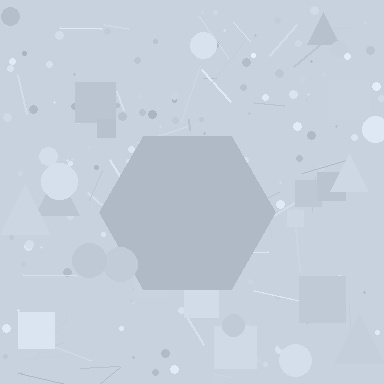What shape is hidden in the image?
A hexagon is hidden in the image.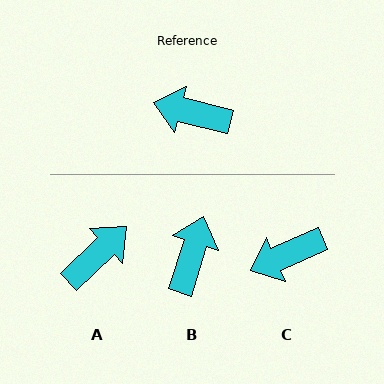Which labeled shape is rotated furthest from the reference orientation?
A, about 122 degrees away.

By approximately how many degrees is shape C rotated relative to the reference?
Approximately 38 degrees counter-clockwise.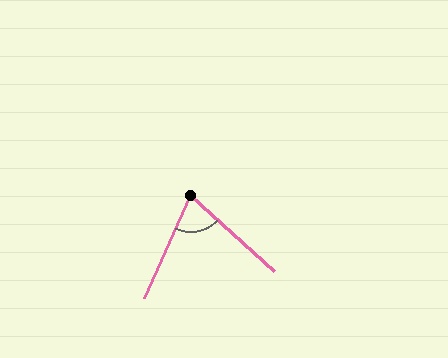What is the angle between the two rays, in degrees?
Approximately 72 degrees.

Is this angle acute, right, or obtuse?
It is acute.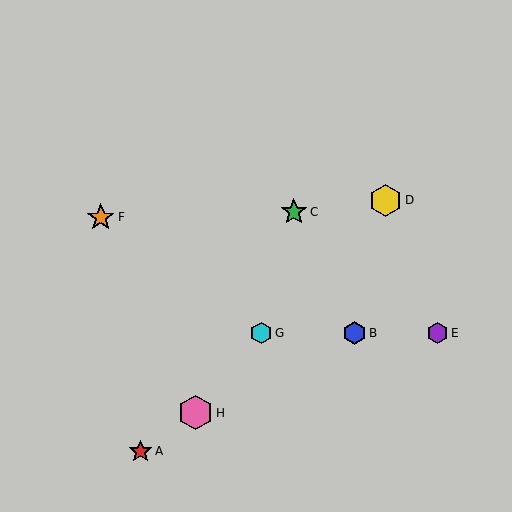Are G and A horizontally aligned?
No, G is at y≈333 and A is at y≈451.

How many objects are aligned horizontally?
3 objects (B, E, G) are aligned horizontally.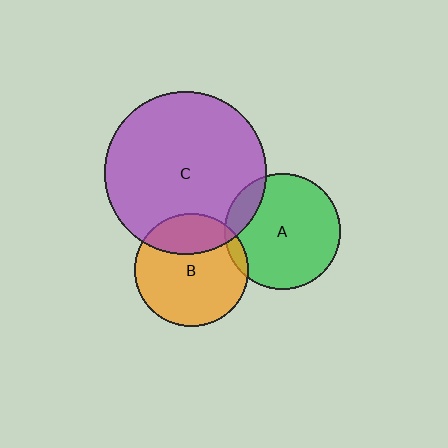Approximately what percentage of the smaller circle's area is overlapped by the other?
Approximately 5%.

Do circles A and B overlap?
Yes.